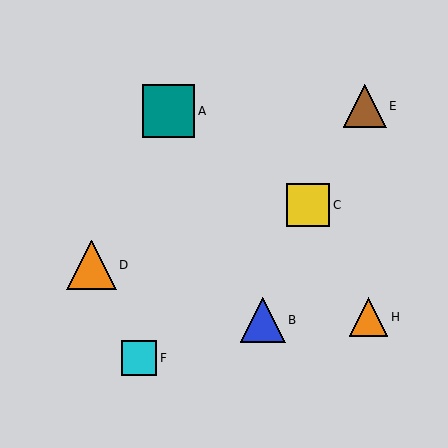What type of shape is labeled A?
Shape A is a teal square.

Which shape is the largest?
The teal square (labeled A) is the largest.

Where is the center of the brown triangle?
The center of the brown triangle is at (365, 106).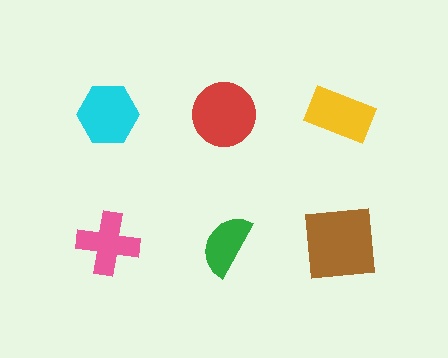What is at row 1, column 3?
A yellow rectangle.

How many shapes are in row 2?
3 shapes.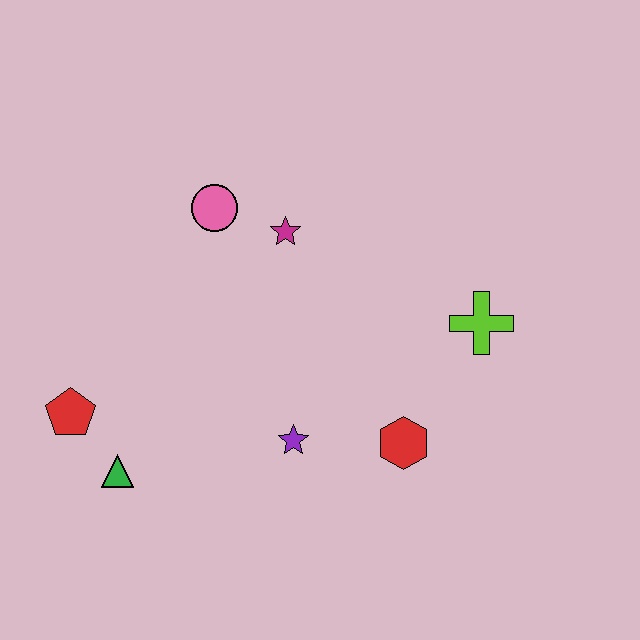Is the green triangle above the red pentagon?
No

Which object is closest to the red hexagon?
The purple star is closest to the red hexagon.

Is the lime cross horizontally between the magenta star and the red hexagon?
No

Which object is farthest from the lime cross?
The red pentagon is farthest from the lime cross.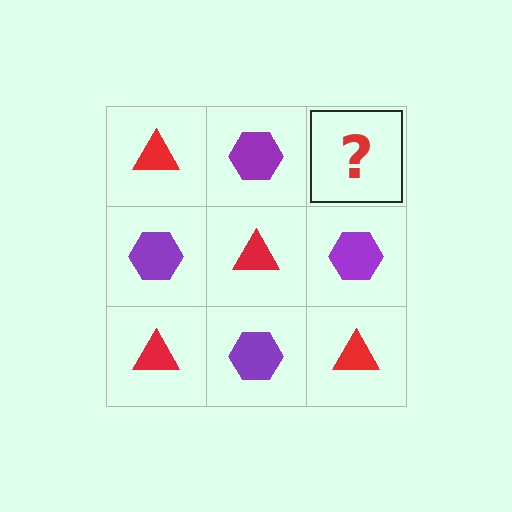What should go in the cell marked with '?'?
The missing cell should contain a red triangle.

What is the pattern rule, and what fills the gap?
The rule is that it alternates red triangle and purple hexagon in a checkerboard pattern. The gap should be filled with a red triangle.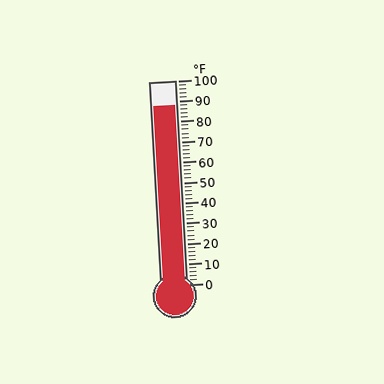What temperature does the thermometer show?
The thermometer shows approximately 88°F.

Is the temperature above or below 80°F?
The temperature is above 80°F.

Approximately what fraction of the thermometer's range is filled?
The thermometer is filled to approximately 90% of its range.